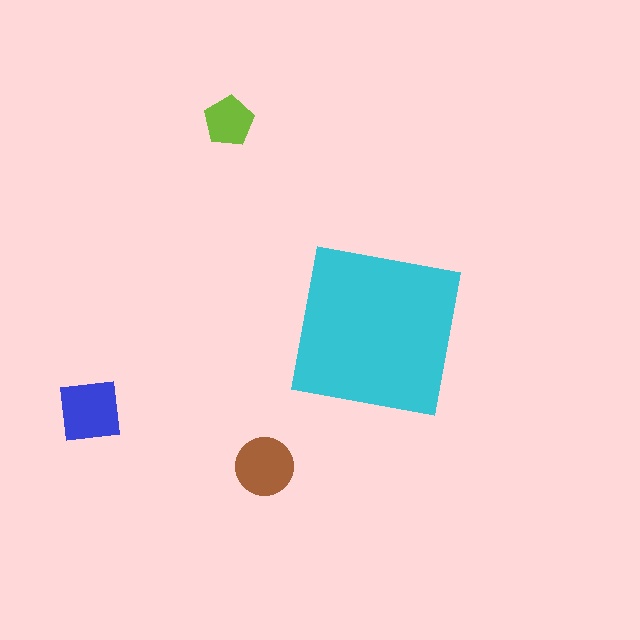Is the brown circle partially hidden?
No, the brown circle is fully visible.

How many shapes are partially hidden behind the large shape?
0 shapes are partially hidden.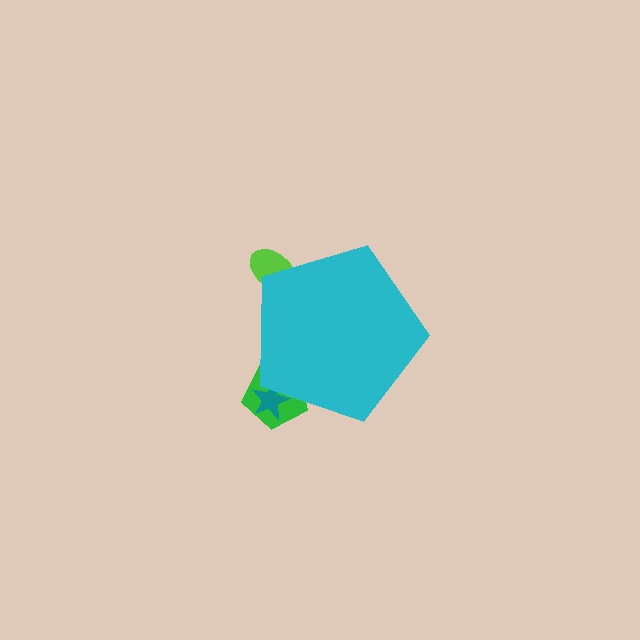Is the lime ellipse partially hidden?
Yes, the lime ellipse is partially hidden behind the cyan pentagon.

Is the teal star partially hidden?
Yes, the teal star is partially hidden behind the cyan pentagon.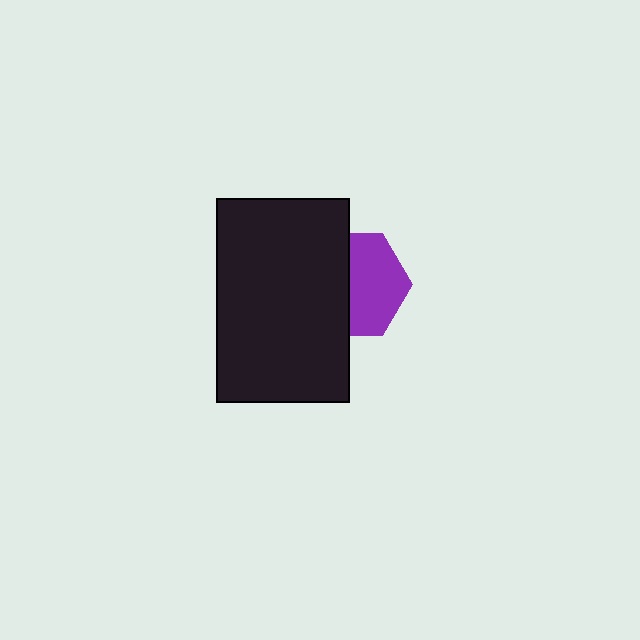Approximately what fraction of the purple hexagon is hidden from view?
Roughly 46% of the purple hexagon is hidden behind the black rectangle.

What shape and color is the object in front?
The object in front is a black rectangle.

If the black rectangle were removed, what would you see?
You would see the complete purple hexagon.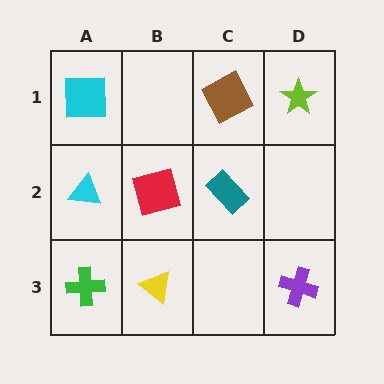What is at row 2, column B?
A red square.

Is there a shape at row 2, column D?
No, that cell is empty.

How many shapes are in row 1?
3 shapes.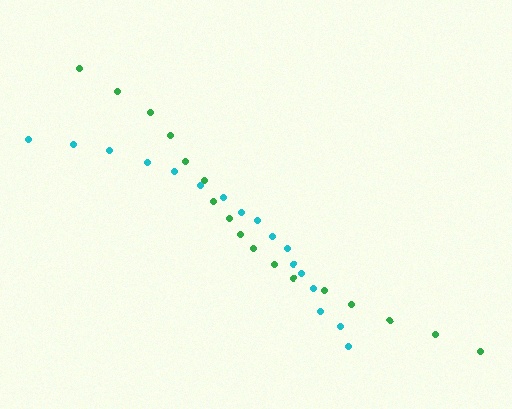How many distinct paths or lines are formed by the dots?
There are 2 distinct paths.